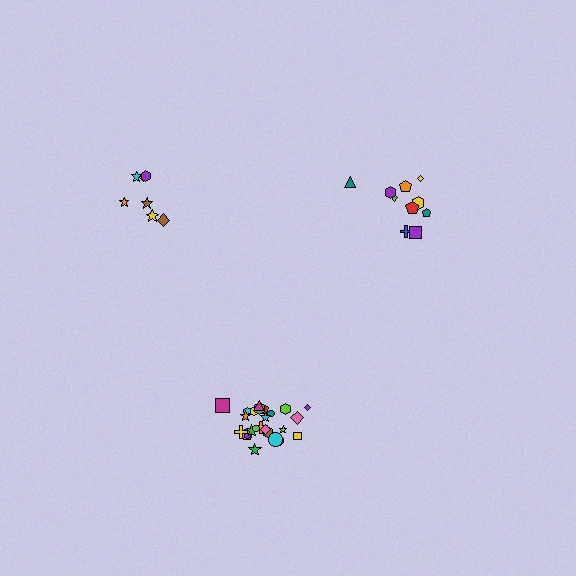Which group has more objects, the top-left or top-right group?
The top-right group.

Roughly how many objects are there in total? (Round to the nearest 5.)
Roughly 40 objects in total.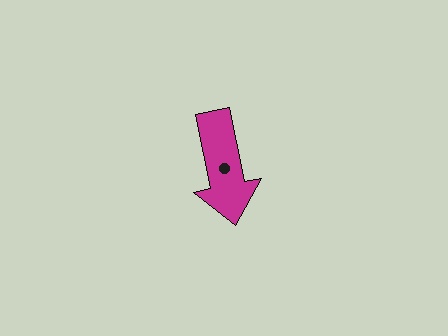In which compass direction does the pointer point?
South.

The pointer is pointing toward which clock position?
Roughly 6 o'clock.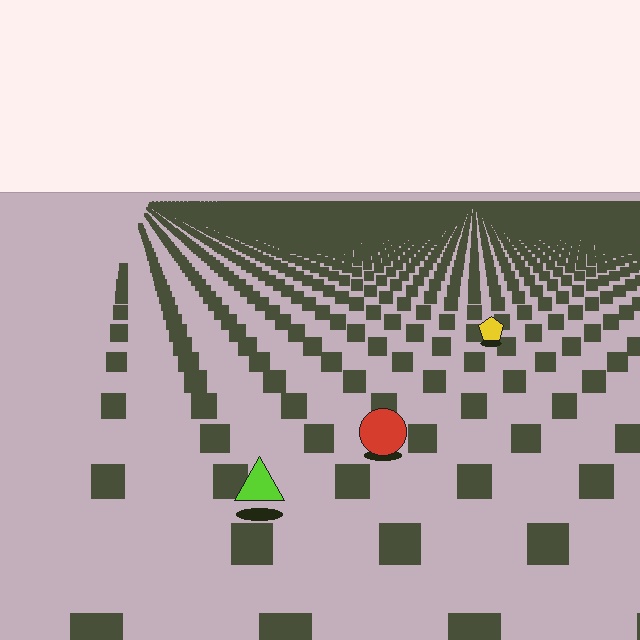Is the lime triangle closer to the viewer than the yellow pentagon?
Yes. The lime triangle is closer — you can tell from the texture gradient: the ground texture is coarser near it.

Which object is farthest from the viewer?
The yellow pentagon is farthest from the viewer. It appears smaller and the ground texture around it is denser.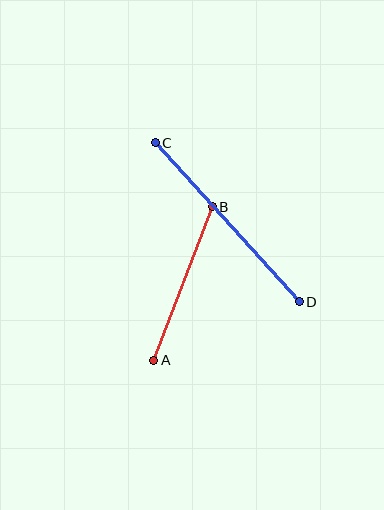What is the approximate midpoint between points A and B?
The midpoint is at approximately (183, 283) pixels.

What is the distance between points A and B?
The distance is approximately 164 pixels.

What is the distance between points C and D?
The distance is approximately 215 pixels.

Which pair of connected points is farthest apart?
Points C and D are farthest apart.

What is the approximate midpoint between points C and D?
The midpoint is at approximately (227, 222) pixels.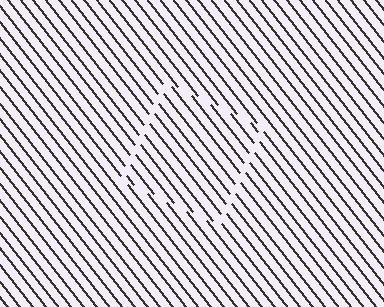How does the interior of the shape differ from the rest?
The interior of the shape contains the same grating, shifted by half a period — the contour is defined by the phase discontinuity where line-ends from the inner and outer gratings abut.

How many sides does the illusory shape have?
4 sides — the line-ends trace a square.